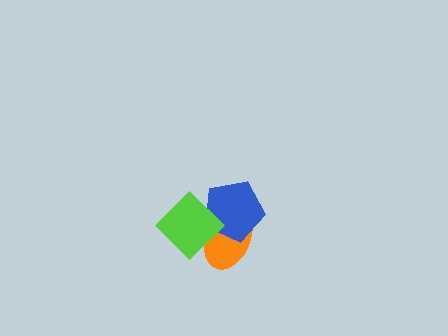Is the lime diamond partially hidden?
No, no other shape covers it.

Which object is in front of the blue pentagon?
The lime diamond is in front of the blue pentagon.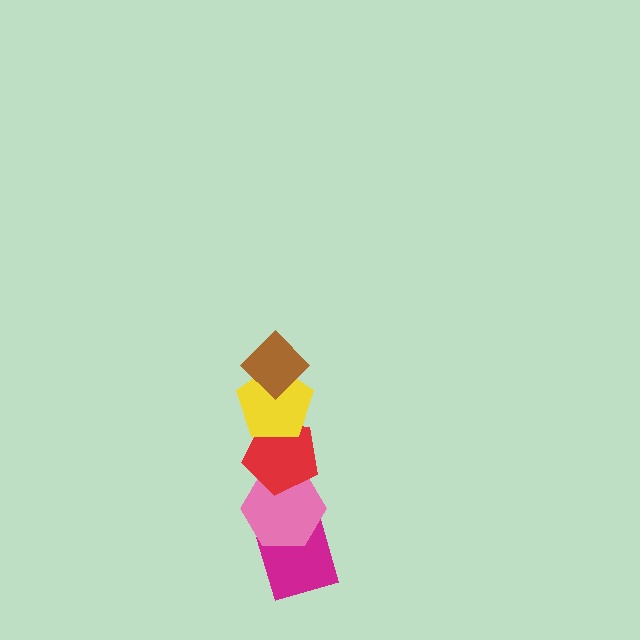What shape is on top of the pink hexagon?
The red pentagon is on top of the pink hexagon.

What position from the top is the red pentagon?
The red pentagon is 3rd from the top.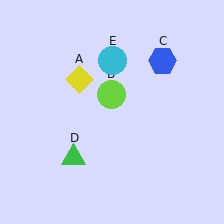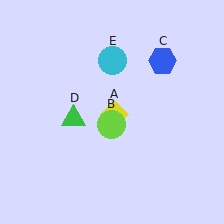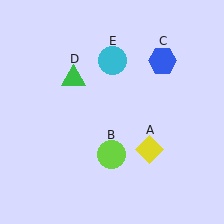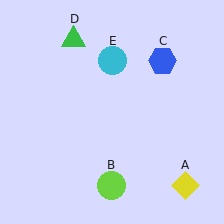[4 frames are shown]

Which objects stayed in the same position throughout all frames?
Blue hexagon (object C) and cyan circle (object E) remained stationary.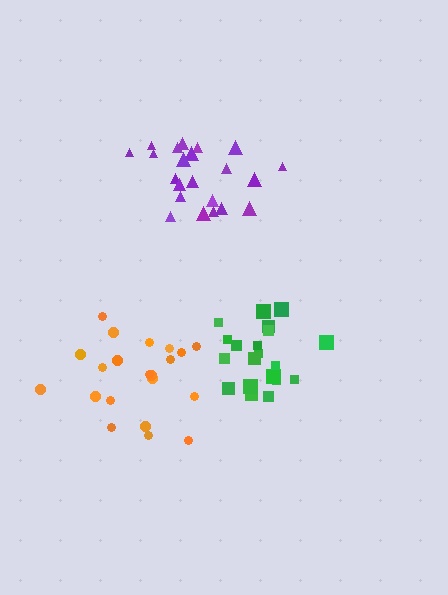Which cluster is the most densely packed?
Green.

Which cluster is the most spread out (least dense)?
Orange.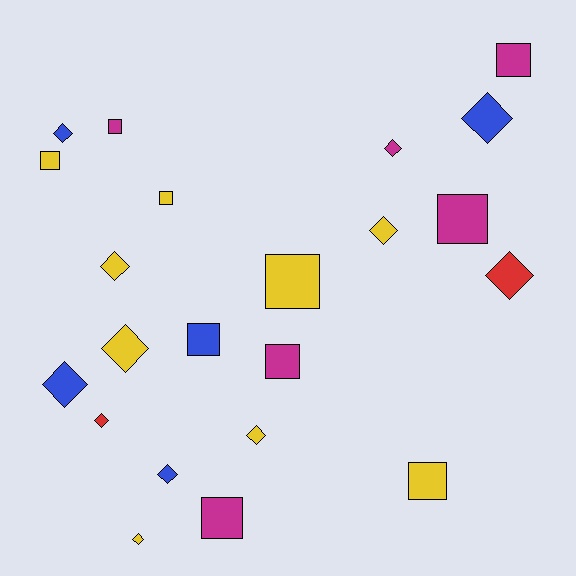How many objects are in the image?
There are 22 objects.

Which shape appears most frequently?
Diamond, with 12 objects.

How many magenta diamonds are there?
There is 1 magenta diamond.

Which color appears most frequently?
Yellow, with 9 objects.